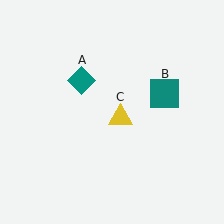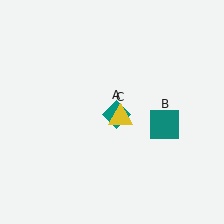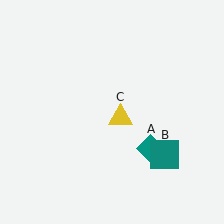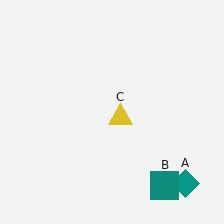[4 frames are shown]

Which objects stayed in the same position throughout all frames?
Yellow triangle (object C) remained stationary.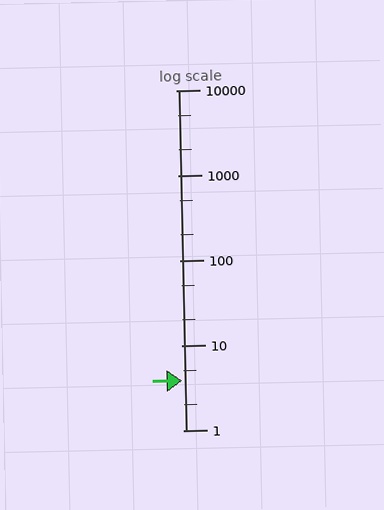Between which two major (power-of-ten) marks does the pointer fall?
The pointer is between 1 and 10.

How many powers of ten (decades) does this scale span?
The scale spans 4 decades, from 1 to 10000.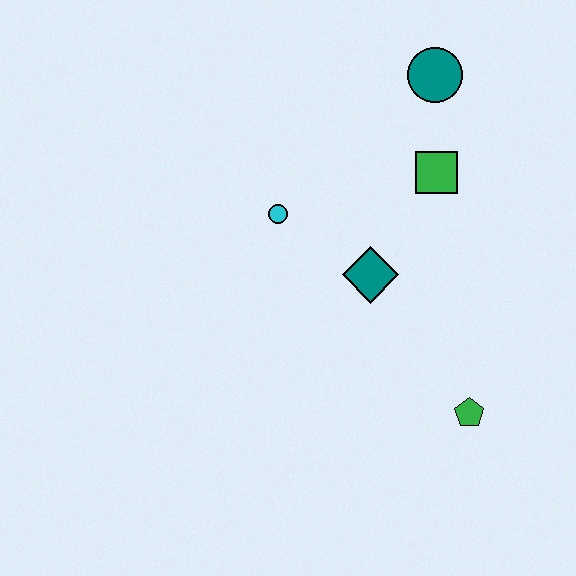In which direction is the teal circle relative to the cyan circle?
The teal circle is to the right of the cyan circle.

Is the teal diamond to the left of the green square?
Yes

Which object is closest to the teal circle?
The green square is closest to the teal circle.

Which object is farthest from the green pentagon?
The teal circle is farthest from the green pentagon.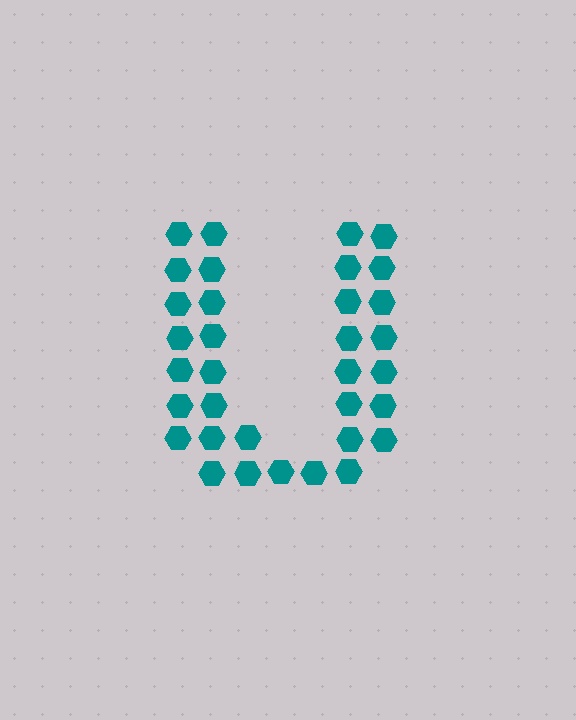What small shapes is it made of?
It is made of small hexagons.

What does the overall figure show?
The overall figure shows the letter U.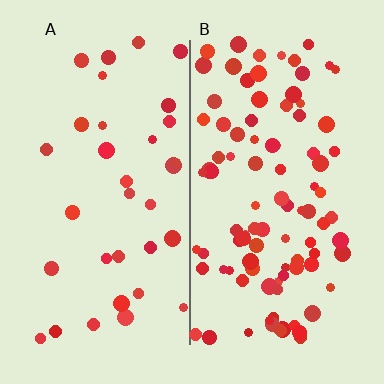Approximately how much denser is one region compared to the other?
Approximately 2.8× — region B over region A.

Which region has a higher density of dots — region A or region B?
B (the right).